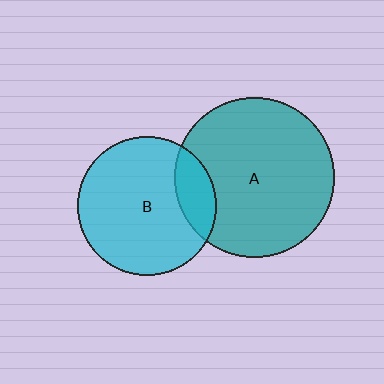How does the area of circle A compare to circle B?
Approximately 1.3 times.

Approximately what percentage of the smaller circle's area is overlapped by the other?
Approximately 15%.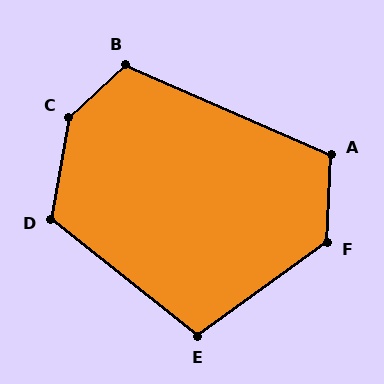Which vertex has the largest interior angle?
C, at approximately 143 degrees.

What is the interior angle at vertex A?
Approximately 111 degrees (obtuse).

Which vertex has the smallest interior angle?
E, at approximately 106 degrees.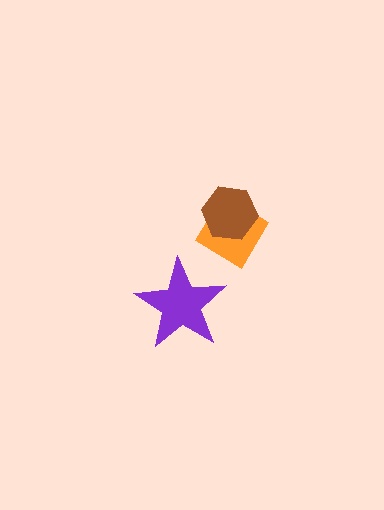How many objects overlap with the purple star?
0 objects overlap with the purple star.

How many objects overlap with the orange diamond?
1 object overlaps with the orange diamond.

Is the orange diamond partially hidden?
Yes, it is partially covered by another shape.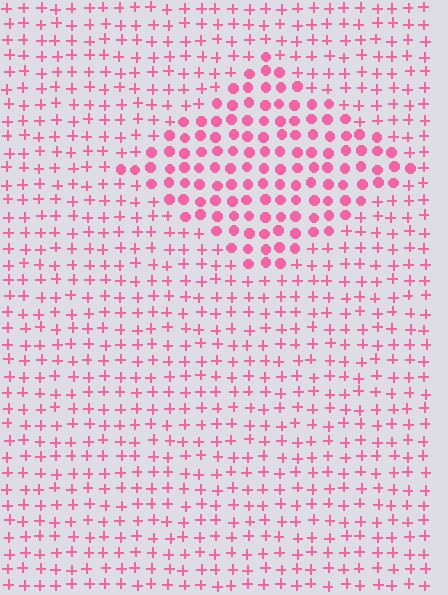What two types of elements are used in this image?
The image uses circles inside the diamond region and plus signs outside it.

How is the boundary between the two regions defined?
The boundary is defined by a change in element shape: circles inside vs. plus signs outside. All elements share the same color and spacing.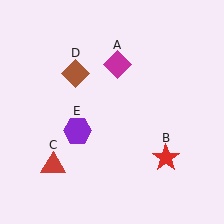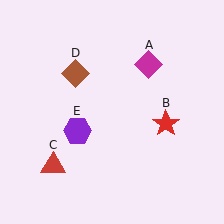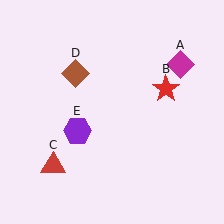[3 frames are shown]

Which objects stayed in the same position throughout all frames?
Red triangle (object C) and brown diamond (object D) and purple hexagon (object E) remained stationary.